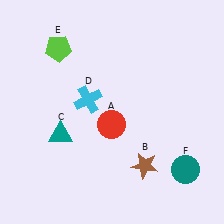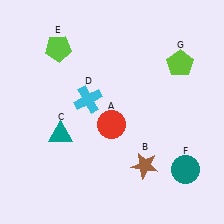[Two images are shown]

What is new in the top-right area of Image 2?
A lime pentagon (G) was added in the top-right area of Image 2.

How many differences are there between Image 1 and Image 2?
There is 1 difference between the two images.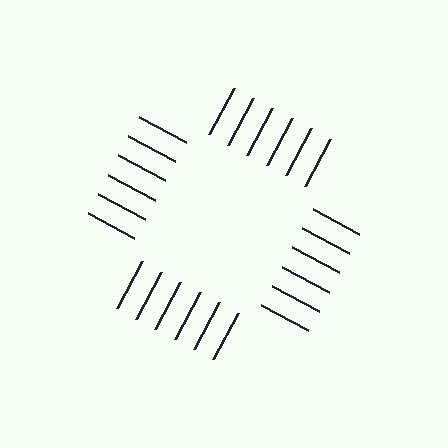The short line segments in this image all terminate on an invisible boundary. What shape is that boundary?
An illusory square — the line segments terminate on its edges but no continuous stroke is drawn.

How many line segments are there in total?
24 — 6 along each of the 4 edges.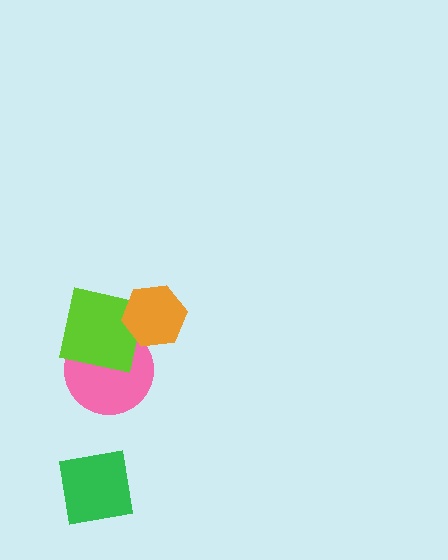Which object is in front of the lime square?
The orange hexagon is in front of the lime square.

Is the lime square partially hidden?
Yes, it is partially covered by another shape.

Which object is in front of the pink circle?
The lime square is in front of the pink circle.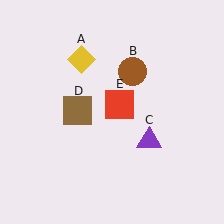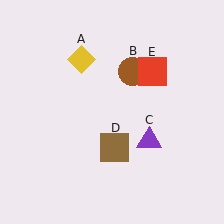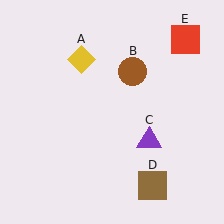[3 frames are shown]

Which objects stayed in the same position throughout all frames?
Yellow diamond (object A) and brown circle (object B) and purple triangle (object C) remained stationary.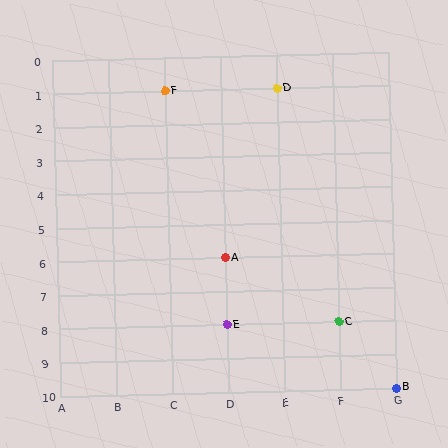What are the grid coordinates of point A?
Point A is at grid coordinates (D, 6).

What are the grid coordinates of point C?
Point C is at grid coordinates (F, 8).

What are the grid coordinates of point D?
Point D is at grid coordinates (E, 1).